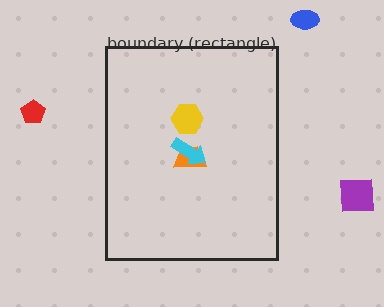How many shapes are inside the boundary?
3 inside, 3 outside.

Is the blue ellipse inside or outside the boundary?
Outside.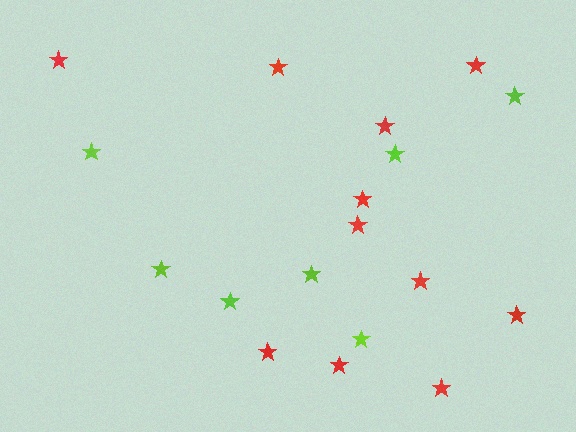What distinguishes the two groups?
There are 2 groups: one group of red stars (11) and one group of lime stars (7).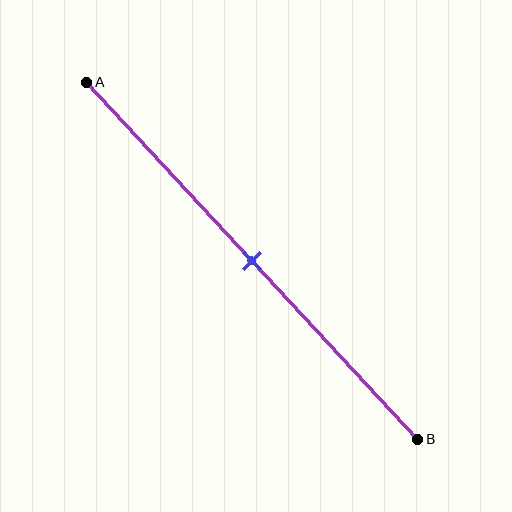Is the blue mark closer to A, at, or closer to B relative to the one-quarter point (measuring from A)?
The blue mark is closer to point B than the one-quarter point of segment AB.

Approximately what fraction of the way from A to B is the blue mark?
The blue mark is approximately 50% of the way from A to B.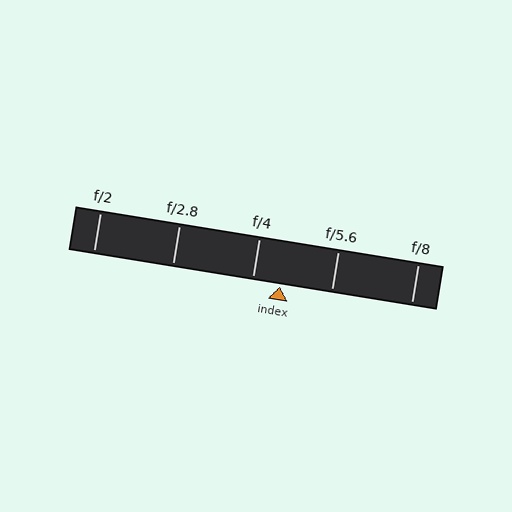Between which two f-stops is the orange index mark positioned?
The index mark is between f/4 and f/5.6.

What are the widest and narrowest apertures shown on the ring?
The widest aperture shown is f/2 and the narrowest is f/8.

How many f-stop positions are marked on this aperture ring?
There are 5 f-stop positions marked.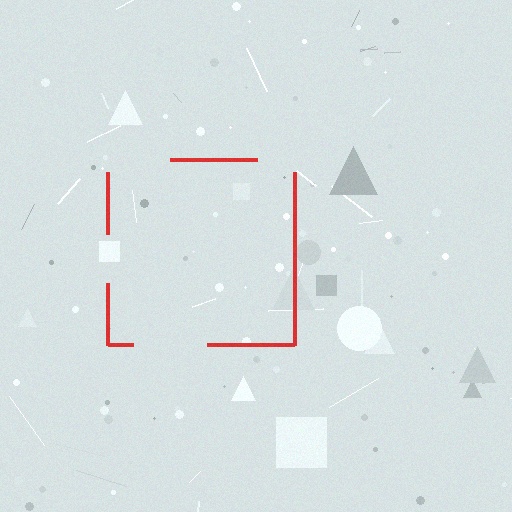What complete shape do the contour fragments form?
The contour fragments form a square.